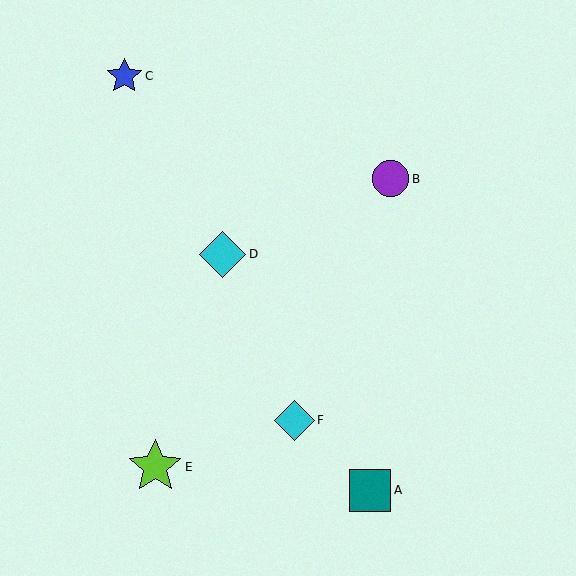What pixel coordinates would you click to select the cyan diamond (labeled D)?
Click at (223, 254) to select the cyan diamond D.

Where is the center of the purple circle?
The center of the purple circle is at (390, 179).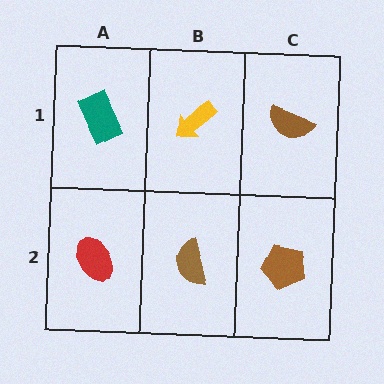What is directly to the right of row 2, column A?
A brown semicircle.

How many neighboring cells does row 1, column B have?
3.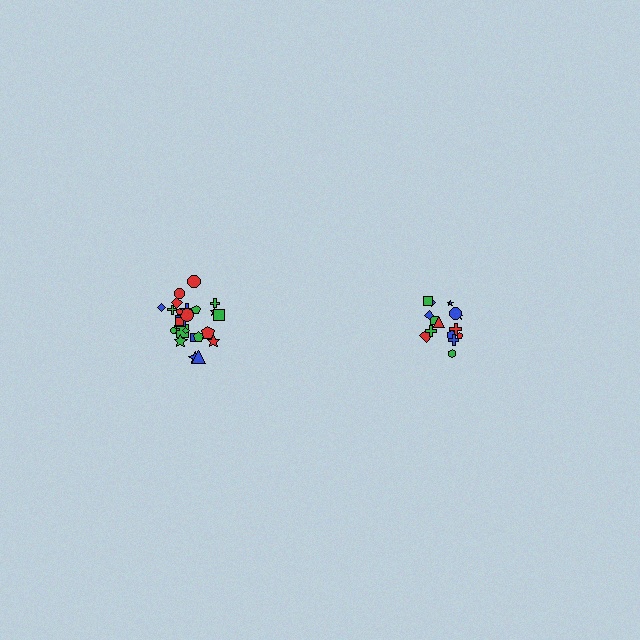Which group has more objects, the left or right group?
The left group.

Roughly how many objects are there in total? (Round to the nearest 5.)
Roughly 40 objects in total.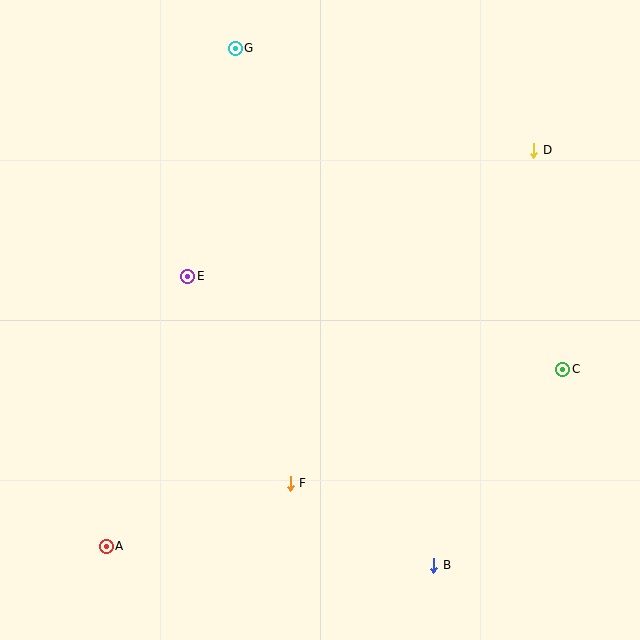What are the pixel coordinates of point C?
Point C is at (563, 369).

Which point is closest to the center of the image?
Point E at (188, 276) is closest to the center.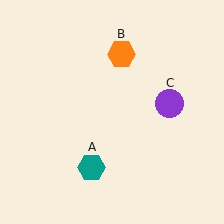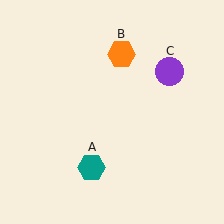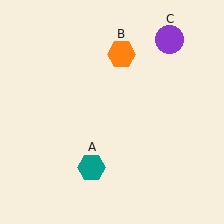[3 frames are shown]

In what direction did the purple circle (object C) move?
The purple circle (object C) moved up.